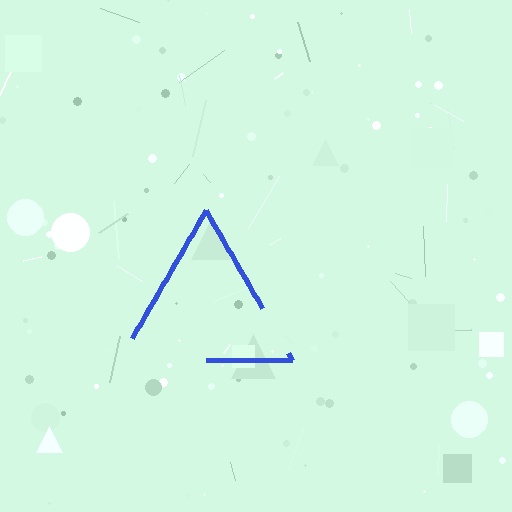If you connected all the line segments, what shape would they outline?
They would outline a triangle.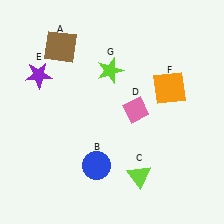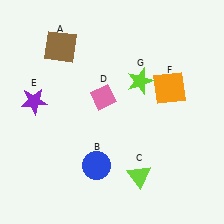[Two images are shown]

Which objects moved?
The objects that moved are: the pink diamond (D), the purple star (E), the lime star (G).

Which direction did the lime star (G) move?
The lime star (G) moved right.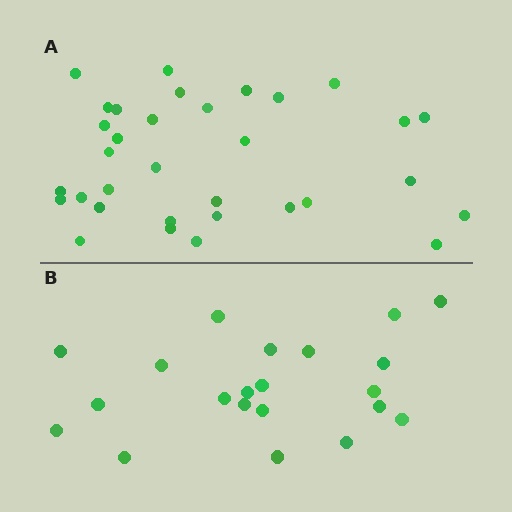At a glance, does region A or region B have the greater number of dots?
Region A (the top region) has more dots.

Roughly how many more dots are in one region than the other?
Region A has roughly 12 or so more dots than region B.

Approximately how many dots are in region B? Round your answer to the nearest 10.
About 20 dots. (The exact count is 21, which rounds to 20.)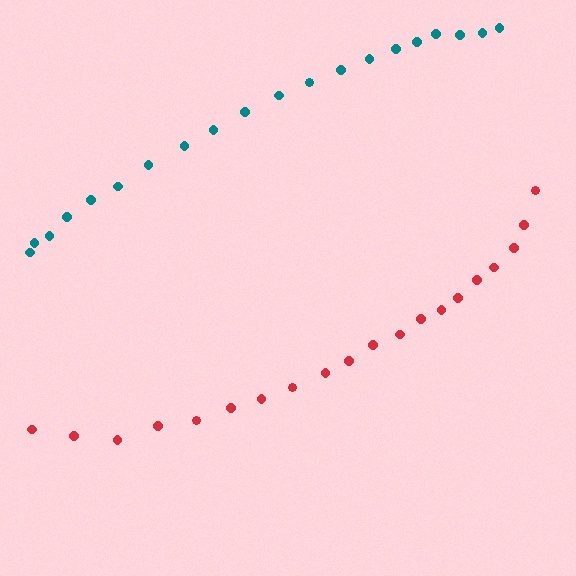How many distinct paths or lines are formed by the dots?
There are 2 distinct paths.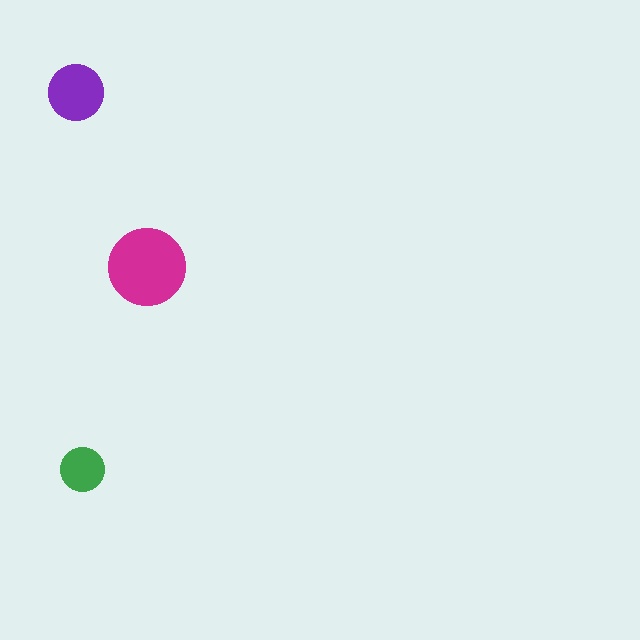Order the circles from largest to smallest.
the magenta one, the purple one, the green one.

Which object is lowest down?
The green circle is bottommost.